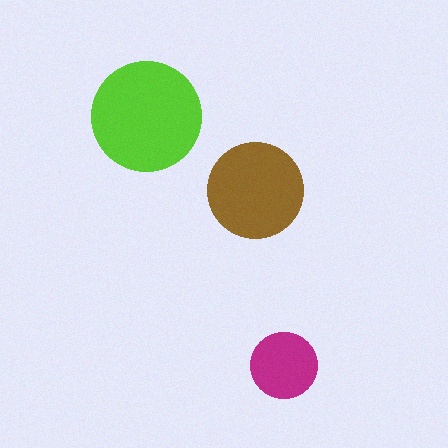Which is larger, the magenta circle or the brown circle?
The brown one.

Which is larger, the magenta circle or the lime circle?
The lime one.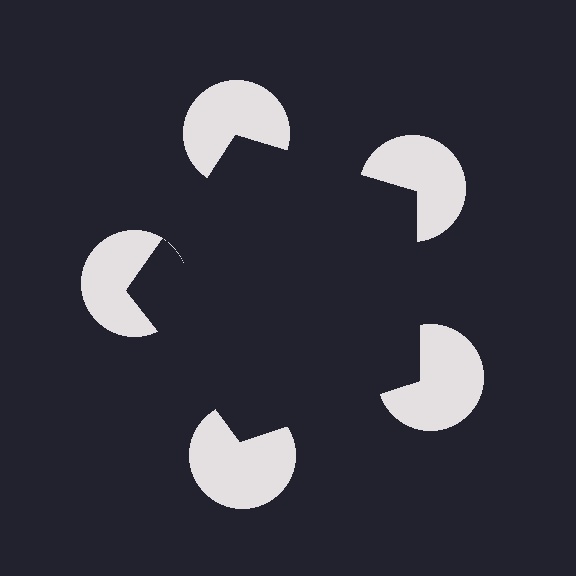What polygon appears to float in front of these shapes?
An illusory pentagon — its edges are inferred from the aligned wedge cuts in the pac-man discs, not physically drawn.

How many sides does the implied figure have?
5 sides.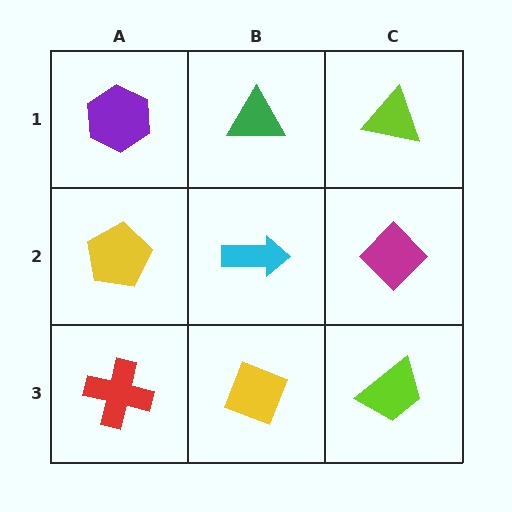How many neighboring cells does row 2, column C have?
3.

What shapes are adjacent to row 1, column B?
A cyan arrow (row 2, column B), a purple hexagon (row 1, column A), a lime triangle (row 1, column C).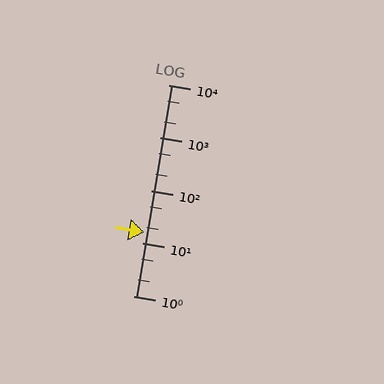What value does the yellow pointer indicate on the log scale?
The pointer indicates approximately 16.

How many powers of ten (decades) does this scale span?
The scale spans 4 decades, from 1 to 10000.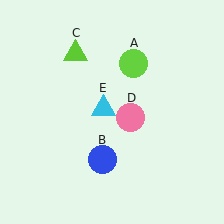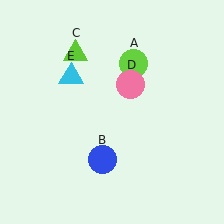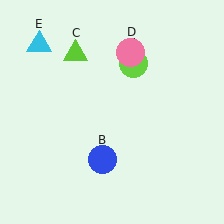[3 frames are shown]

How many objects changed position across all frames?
2 objects changed position: pink circle (object D), cyan triangle (object E).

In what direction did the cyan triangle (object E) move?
The cyan triangle (object E) moved up and to the left.